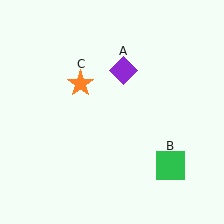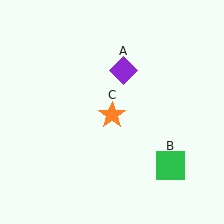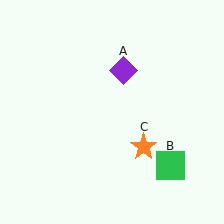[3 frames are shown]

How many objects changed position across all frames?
1 object changed position: orange star (object C).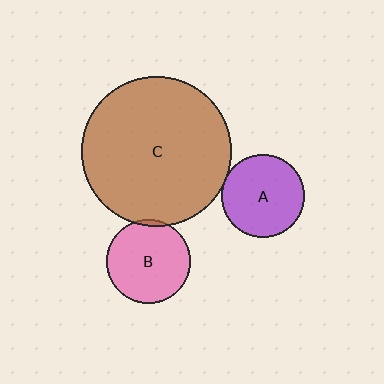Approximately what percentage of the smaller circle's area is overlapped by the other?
Approximately 5%.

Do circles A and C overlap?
Yes.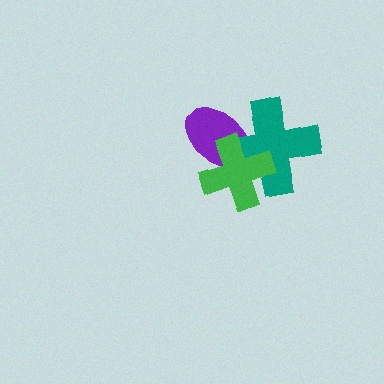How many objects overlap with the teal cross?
2 objects overlap with the teal cross.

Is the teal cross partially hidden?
Yes, it is partially covered by another shape.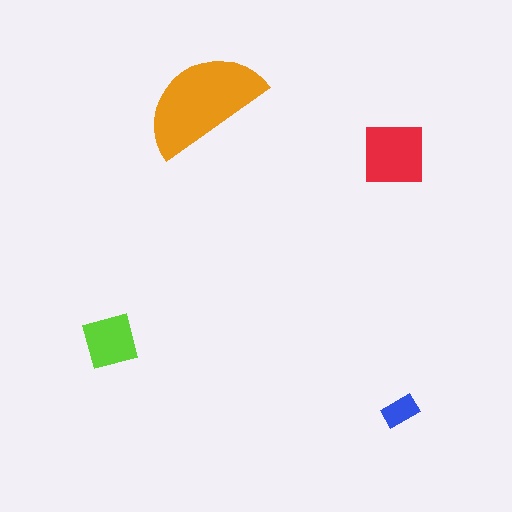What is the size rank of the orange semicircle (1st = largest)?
1st.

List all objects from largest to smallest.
The orange semicircle, the red square, the lime square, the blue rectangle.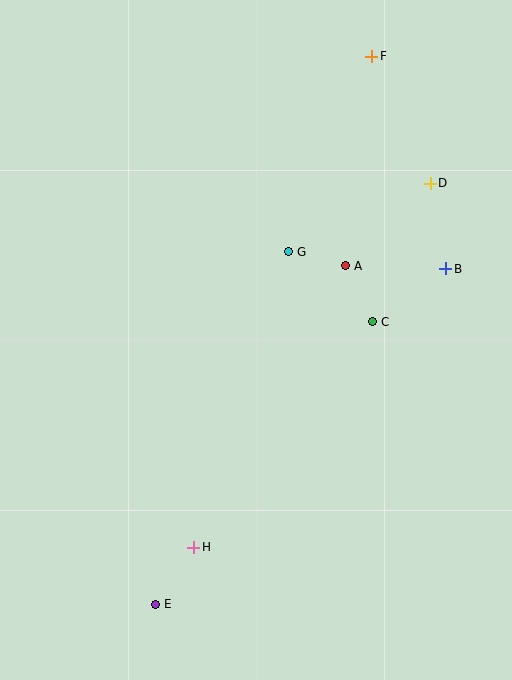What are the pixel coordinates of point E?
Point E is at (156, 604).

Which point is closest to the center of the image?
Point G at (289, 252) is closest to the center.